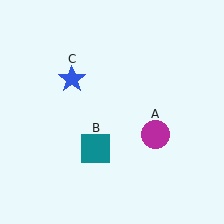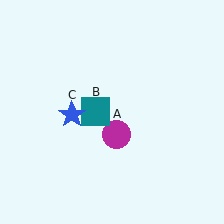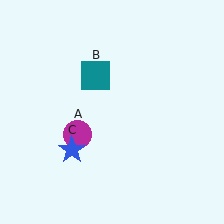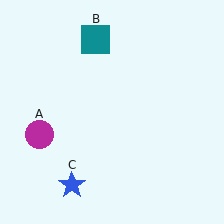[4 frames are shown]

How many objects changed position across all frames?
3 objects changed position: magenta circle (object A), teal square (object B), blue star (object C).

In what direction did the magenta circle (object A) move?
The magenta circle (object A) moved left.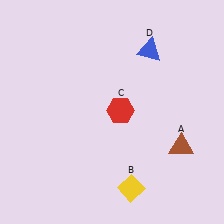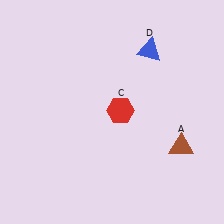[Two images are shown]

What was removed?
The yellow diamond (B) was removed in Image 2.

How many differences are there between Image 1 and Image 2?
There is 1 difference between the two images.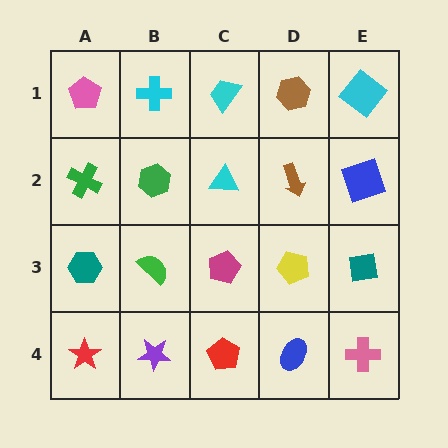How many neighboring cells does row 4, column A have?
2.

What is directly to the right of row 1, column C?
A brown hexagon.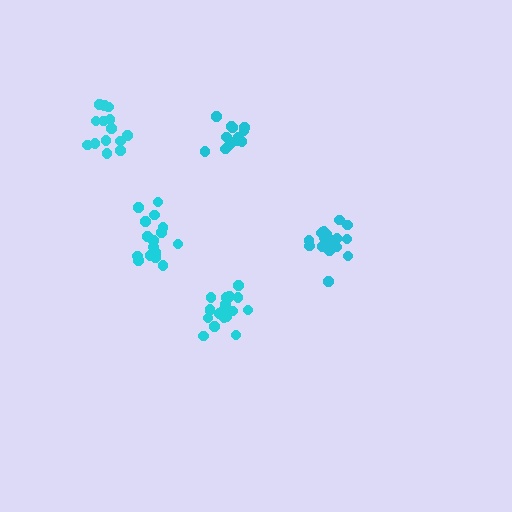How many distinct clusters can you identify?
There are 5 distinct clusters.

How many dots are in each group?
Group 1: 18 dots, Group 2: 14 dots, Group 3: 17 dots, Group 4: 14 dots, Group 5: 18 dots (81 total).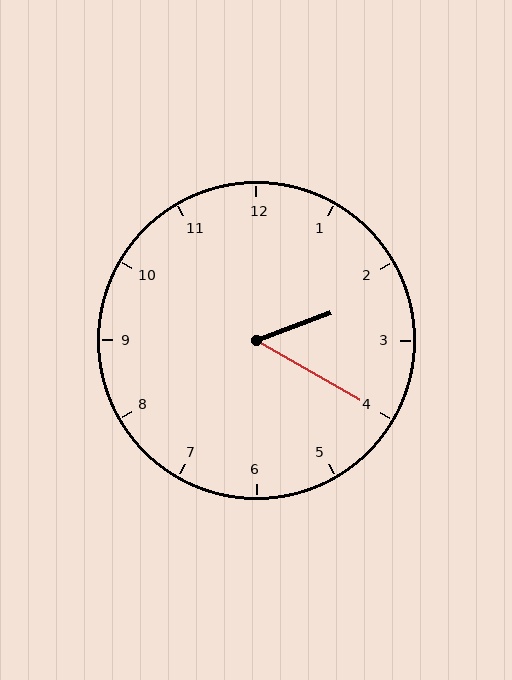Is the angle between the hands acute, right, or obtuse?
It is acute.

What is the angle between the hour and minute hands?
Approximately 50 degrees.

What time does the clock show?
2:20.